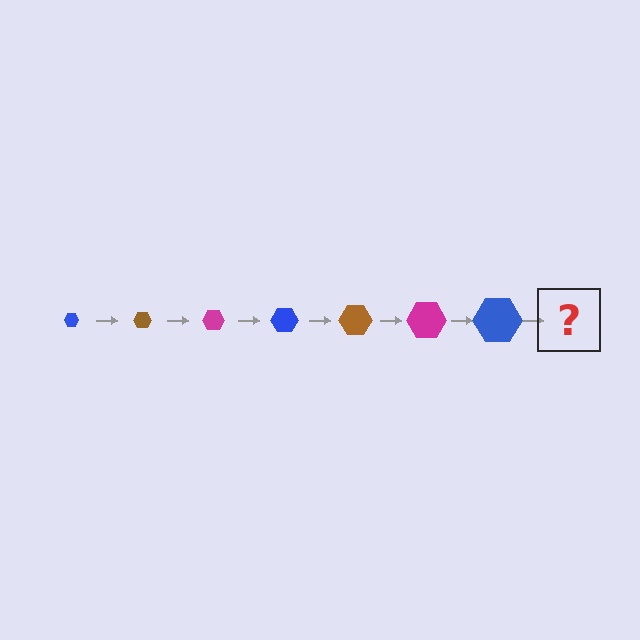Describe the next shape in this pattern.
It should be a brown hexagon, larger than the previous one.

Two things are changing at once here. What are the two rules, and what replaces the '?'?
The two rules are that the hexagon grows larger each step and the color cycles through blue, brown, and magenta. The '?' should be a brown hexagon, larger than the previous one.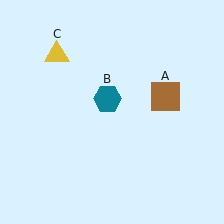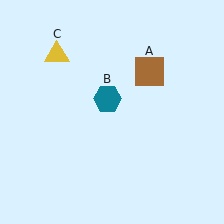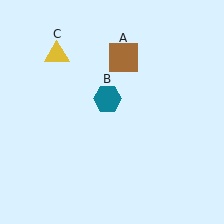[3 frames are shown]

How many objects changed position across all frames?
1 object changed position: brown square (object A).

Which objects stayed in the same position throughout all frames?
Teal hexagon (object B) and yellow triangle (object C) remained stationary.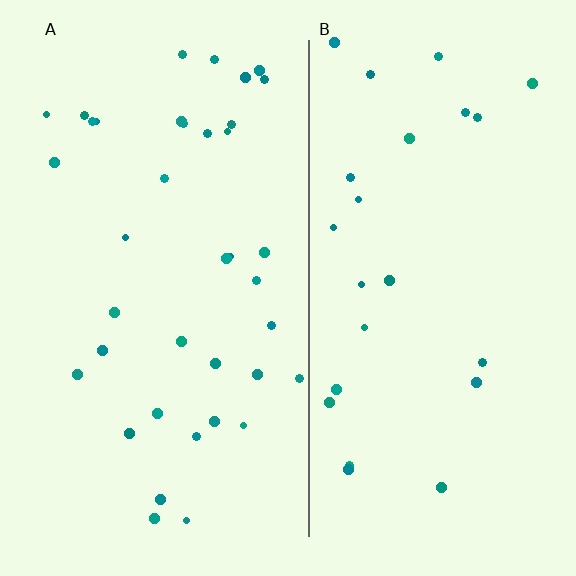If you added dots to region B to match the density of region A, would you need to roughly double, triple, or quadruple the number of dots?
Approximately double.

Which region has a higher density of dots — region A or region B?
A (the left).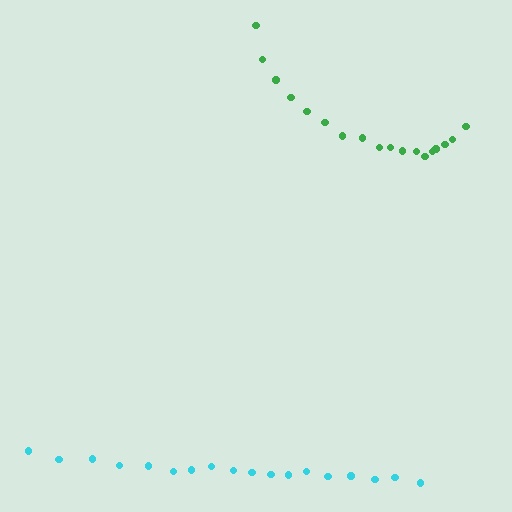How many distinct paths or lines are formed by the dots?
There are 2 distinct paths.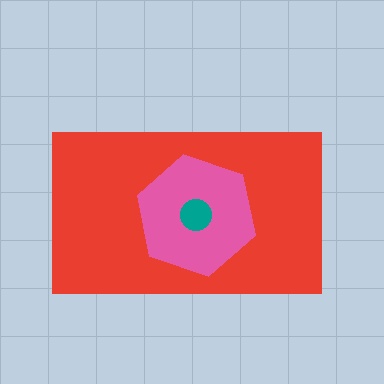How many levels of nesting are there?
3.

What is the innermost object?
The teal circle.